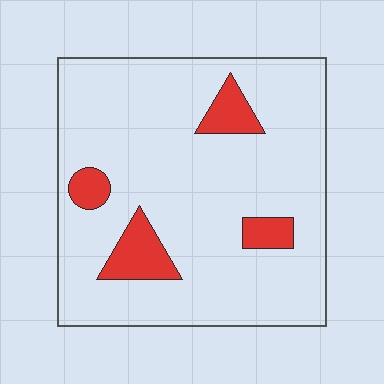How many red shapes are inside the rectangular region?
4.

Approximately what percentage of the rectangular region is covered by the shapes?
Approximately 10%.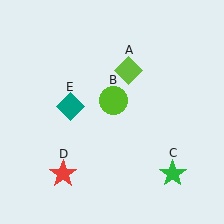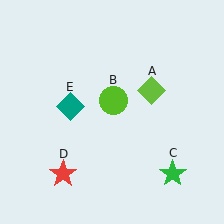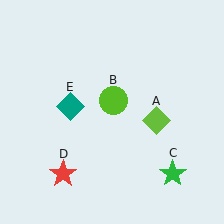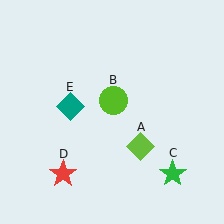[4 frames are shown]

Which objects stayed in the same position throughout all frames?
Lime circle (object B) and green star (object C) and red star (object D) and teal diamond (object E) remained stationary.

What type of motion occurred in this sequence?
The lime diamond (object A) rotated clockwise around the center of the scene.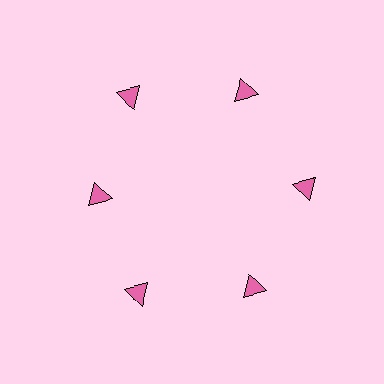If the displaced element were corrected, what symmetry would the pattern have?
It would have 6-fold rotational symmetry — the pattern would map onto itself every 60 degrees.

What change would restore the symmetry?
The symmetry would be restored by moving it outward, back onto the ring so that all 6 triangles sit at equal angles and equal distance from the center.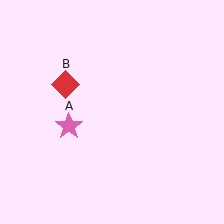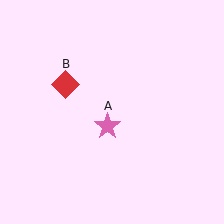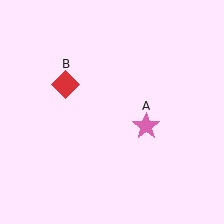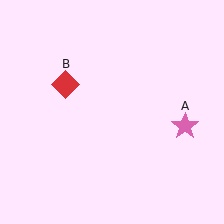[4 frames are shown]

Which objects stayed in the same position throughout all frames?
Red diamond (object B) remained stationary.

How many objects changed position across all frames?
1 object changed position: pink star (object A).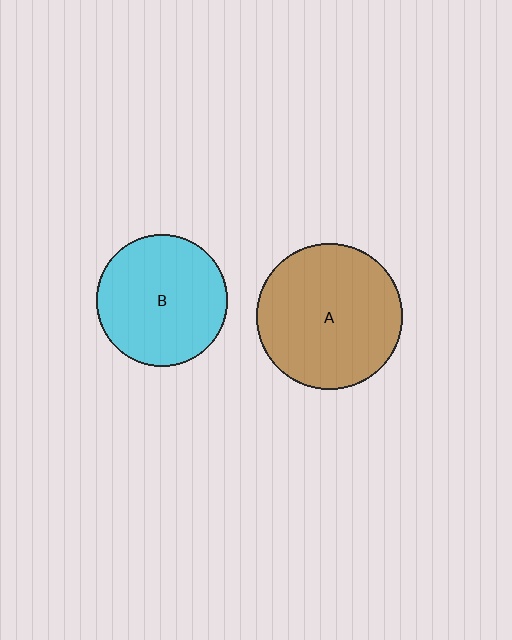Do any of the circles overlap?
No, none of the circles overlap.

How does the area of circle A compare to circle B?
Approximately 1.2 times.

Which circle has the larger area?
Circle A (brown).